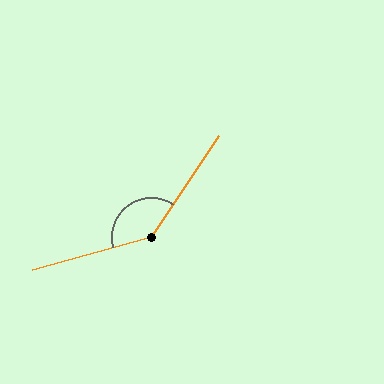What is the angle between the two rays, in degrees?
Approximately 140 degrees.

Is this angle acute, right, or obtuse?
It is obtuse.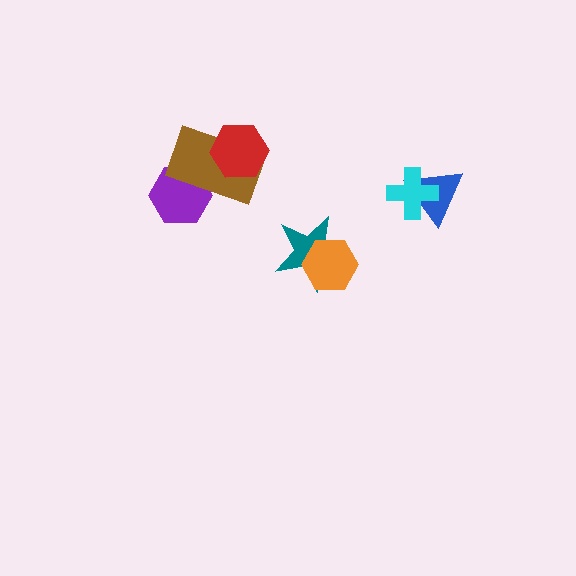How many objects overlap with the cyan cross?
1 object overlaps with the cyan cross.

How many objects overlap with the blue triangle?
1 object overlaps with the blue triangle.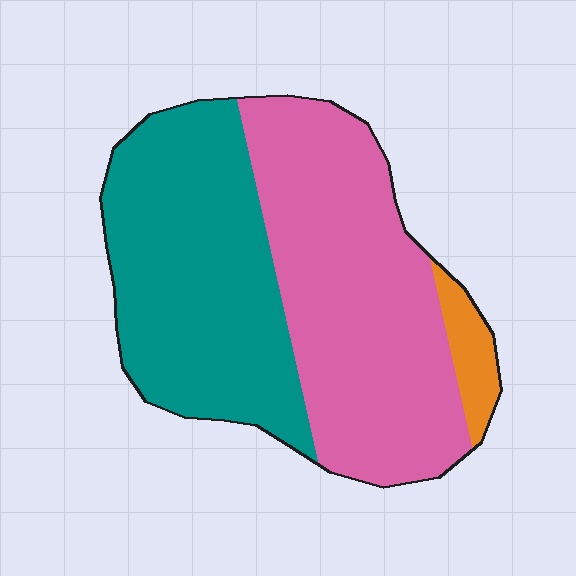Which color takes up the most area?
Pink, at roughly 50%.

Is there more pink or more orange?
Pink.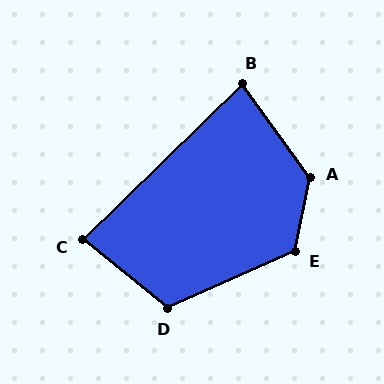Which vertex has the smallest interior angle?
B, at approximately 82 degrees.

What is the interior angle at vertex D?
Approximately 117 degrees (obtuse).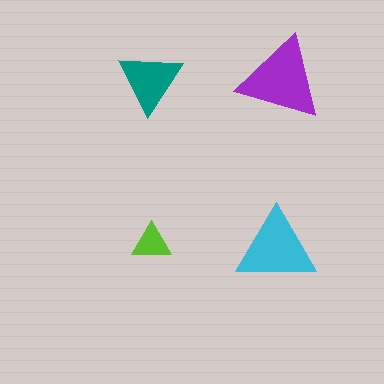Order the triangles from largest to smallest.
the purple one, the cyan one, the teal one, the lime one.